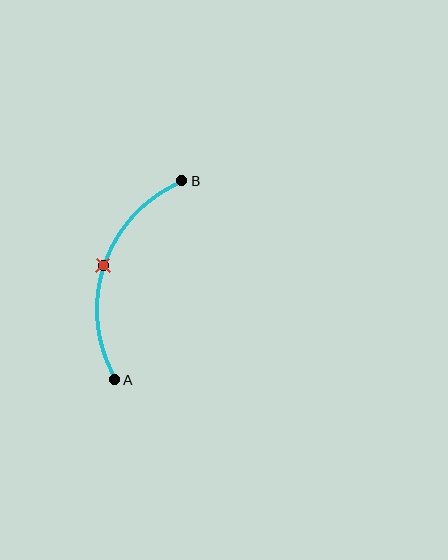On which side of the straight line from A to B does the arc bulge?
The arc bulges to the left of the straight line connecting A and B.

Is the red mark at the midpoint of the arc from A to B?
Yes. The red mark lies on the arc at equal arc-length from both A and B — it is the arc midpoint.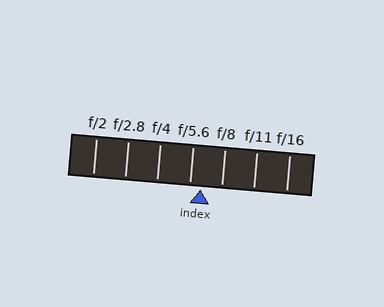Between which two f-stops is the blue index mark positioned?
The index mark is between f/5.6 and f/8.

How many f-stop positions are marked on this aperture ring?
There are 7 f-stop positions marked.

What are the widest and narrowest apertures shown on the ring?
The widest aperture shown is f/2 and the narrowest is f/16.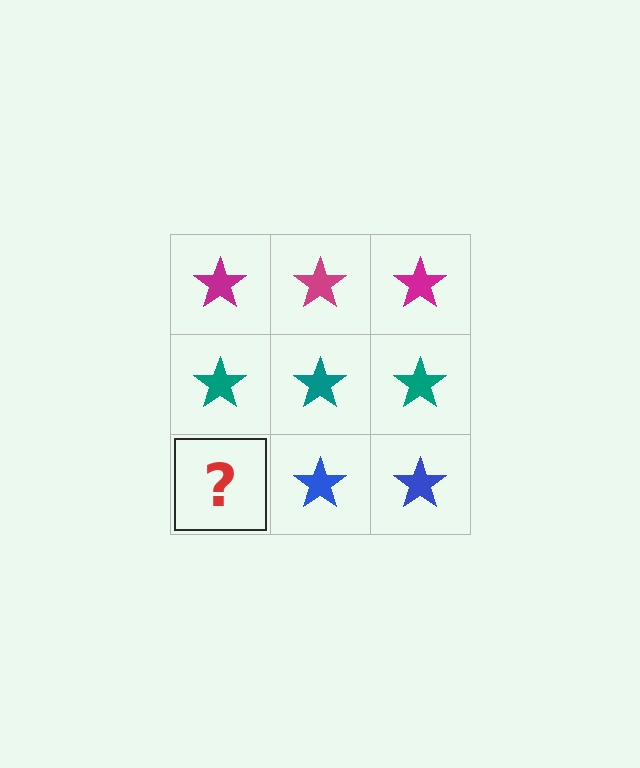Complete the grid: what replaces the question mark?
The question mark should be replaced with a blue star.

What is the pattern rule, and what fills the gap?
The rule is that each row has a consistent color. The gap should be filled with a blue star.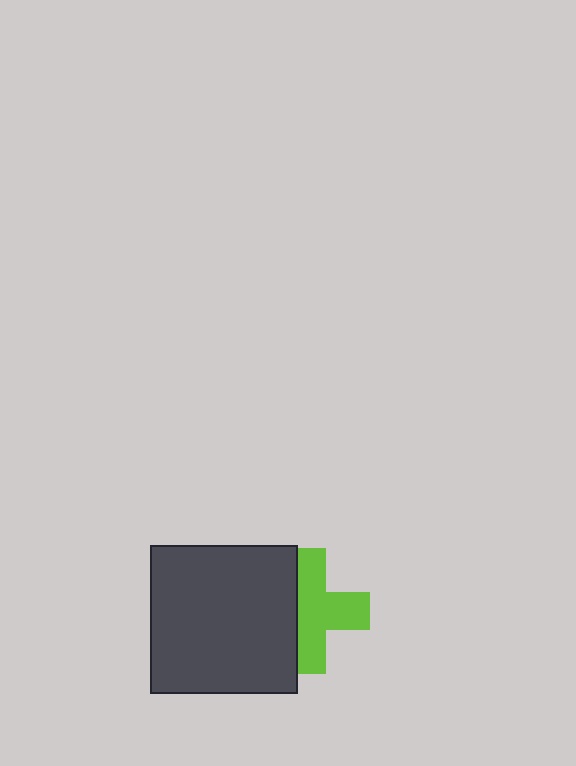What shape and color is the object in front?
The object in front is a dark gray square.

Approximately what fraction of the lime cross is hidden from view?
Roughly 36% of the lime cross is hidden behind the dark gray square.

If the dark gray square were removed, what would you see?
You would see the complete lime cross.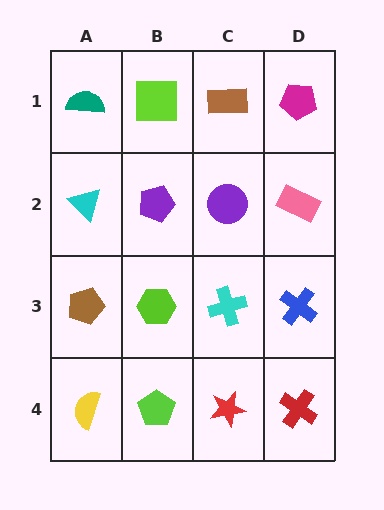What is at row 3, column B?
A lime hexagon.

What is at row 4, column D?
A red cross.